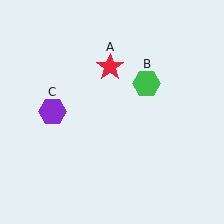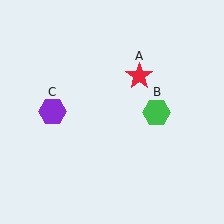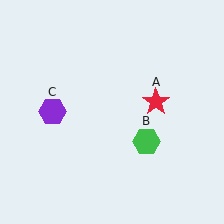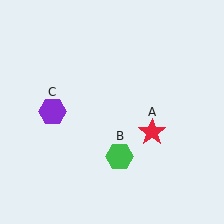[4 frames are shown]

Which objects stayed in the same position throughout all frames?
Purple hexagon (object C) remained stationary.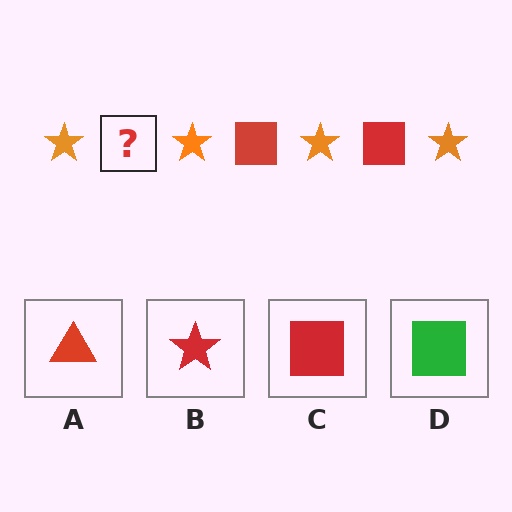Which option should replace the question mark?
Option C.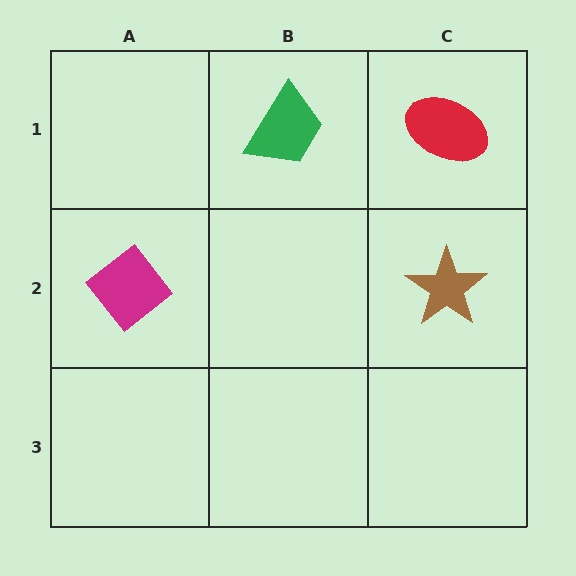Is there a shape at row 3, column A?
No, that cell is empty.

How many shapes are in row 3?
0 shapes.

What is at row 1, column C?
A red ellipse.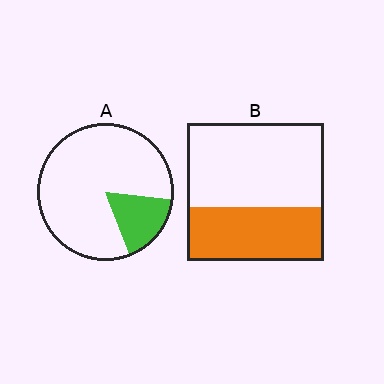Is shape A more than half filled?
No.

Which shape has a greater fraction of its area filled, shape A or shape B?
Shape B.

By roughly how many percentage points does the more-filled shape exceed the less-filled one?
By roughly 20 percentage points (B over A).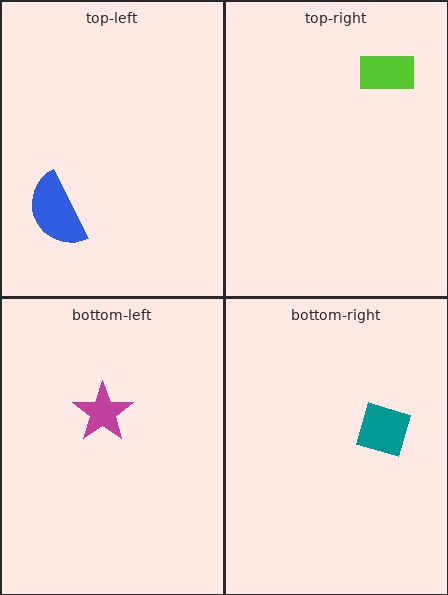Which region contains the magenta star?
The bottom-left region.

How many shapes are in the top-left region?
1.